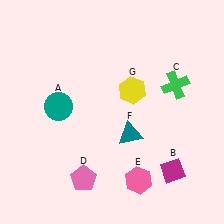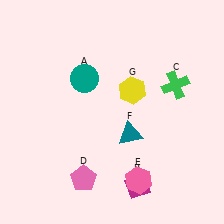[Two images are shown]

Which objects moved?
The objects that moved are: the teal circle (A), the magenta diamond (B).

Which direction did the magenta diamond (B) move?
The magenta diamond (B) moved left.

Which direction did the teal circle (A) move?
The teal circle (A) moved up.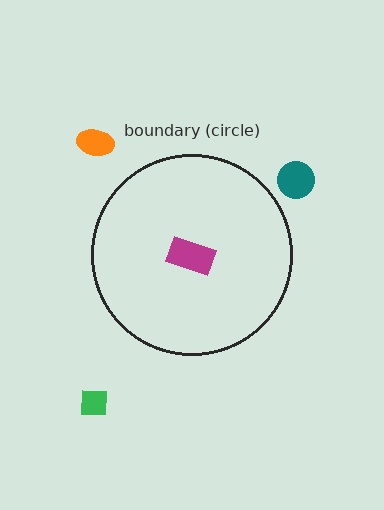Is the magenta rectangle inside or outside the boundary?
Inside.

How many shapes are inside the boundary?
1 inside, 3 outside.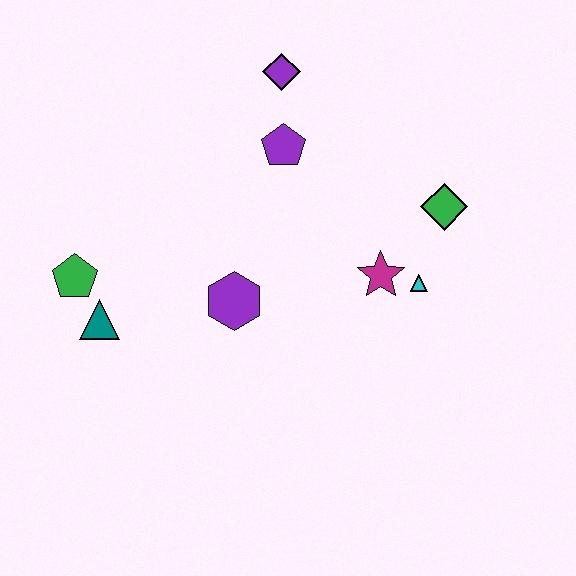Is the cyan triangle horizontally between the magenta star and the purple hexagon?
No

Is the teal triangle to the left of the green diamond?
Yes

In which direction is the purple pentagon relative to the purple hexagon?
The purple pentagon is above the purple hexagon.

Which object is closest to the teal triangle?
The green pentagon is closest to the teal triangle.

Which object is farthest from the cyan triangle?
The green pentagon is farthest from the cyan triangle.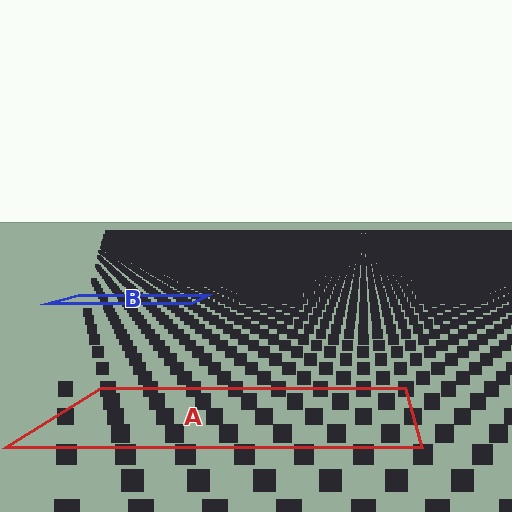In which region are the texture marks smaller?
The texture marks are smaller in region B, because it is farther away.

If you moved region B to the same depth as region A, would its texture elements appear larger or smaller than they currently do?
They would appear larger. At a closer depth, the same texture elements are projected at a bigger on-screen size.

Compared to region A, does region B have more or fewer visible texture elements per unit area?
Region B has more texture elements per unit area — they are packed more densely because it is farther away.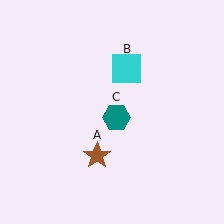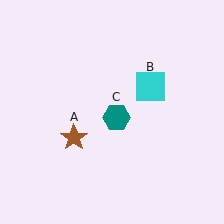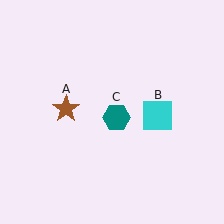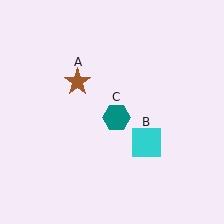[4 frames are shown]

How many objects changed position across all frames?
2 objects changed position: brown star (object A), cyan square (object B).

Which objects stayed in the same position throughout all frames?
Teal hexagon (object C) remained stationary.